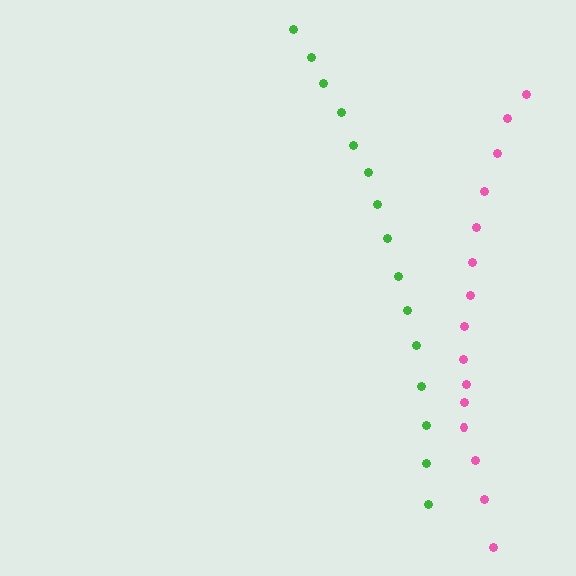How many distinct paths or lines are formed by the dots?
There are 2 distinct paths.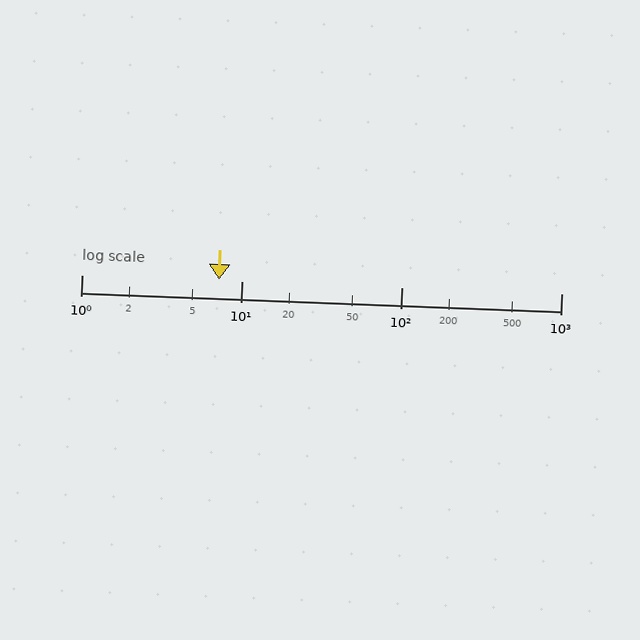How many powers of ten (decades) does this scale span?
The scale spans 3 decades, from 1 to 1000.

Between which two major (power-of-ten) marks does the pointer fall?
The pointer is between 1 and 10.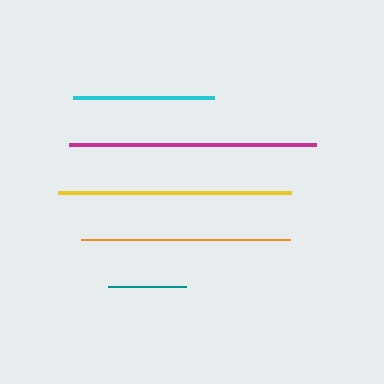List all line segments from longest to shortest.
From longest to shortest: magenta, yellow, orange, cyan, teal.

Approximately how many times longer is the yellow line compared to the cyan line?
The yellow line is approximately 1.6 times the length of the cyan line.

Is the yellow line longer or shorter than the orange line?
The yellow line is longer than the orange line.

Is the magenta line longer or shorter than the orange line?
The magenta line is longer than the orange line.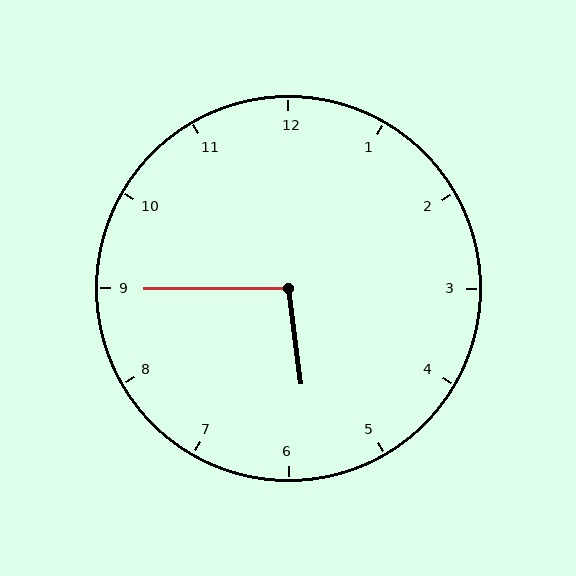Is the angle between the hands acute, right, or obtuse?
It is obtuse.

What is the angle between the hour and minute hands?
Approximately 98 degrees.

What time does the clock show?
5:45.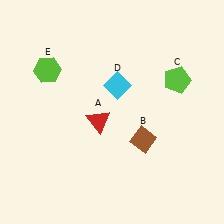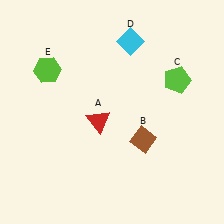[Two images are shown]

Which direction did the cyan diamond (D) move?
The cyan diamond (D) moved up.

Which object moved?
The cyan diamond (D) moved up.